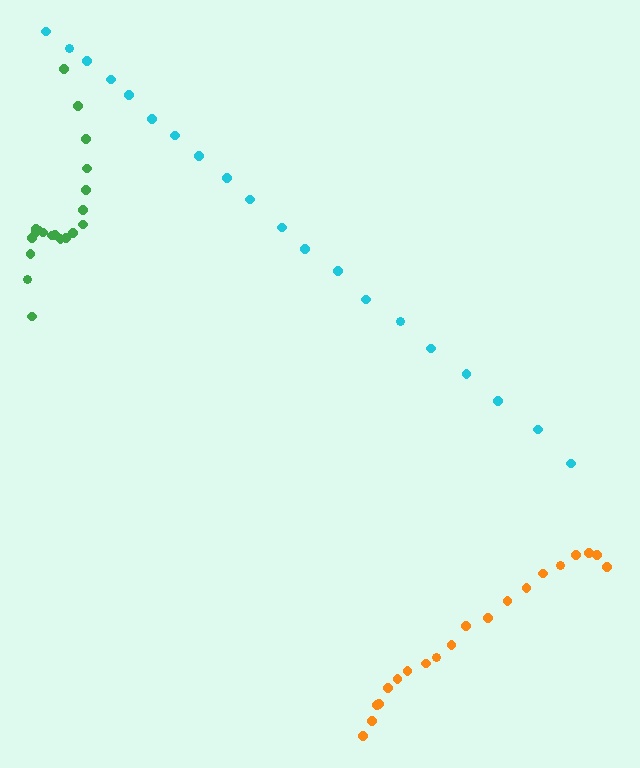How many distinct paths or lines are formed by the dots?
There are 3 distinct paths.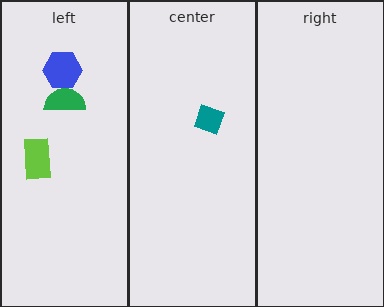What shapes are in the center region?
The teal diamond.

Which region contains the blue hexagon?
The left region.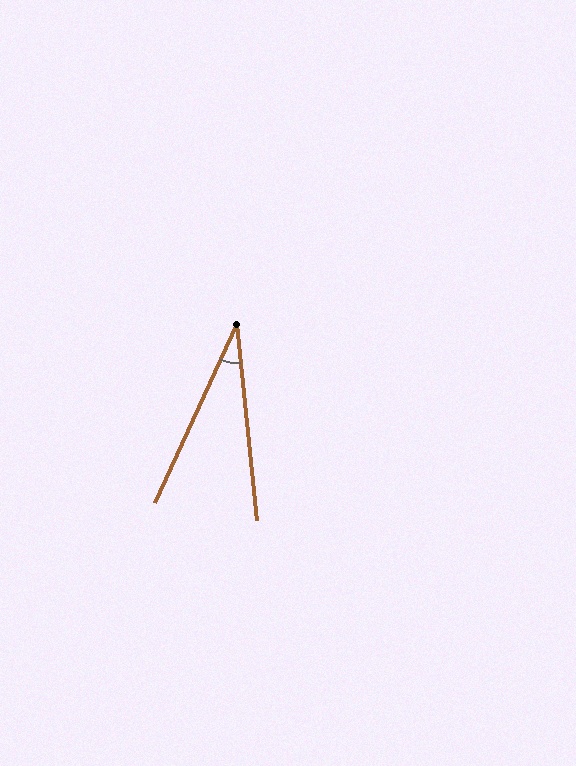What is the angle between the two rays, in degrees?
Approximately 31 degrees.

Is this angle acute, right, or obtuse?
It is acute.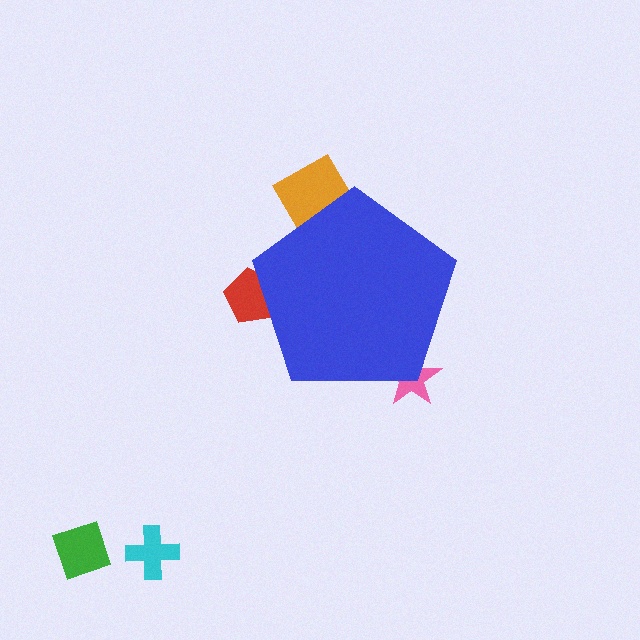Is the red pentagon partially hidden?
Yes, the red pentagon is partially hidden behind the blue pentagon.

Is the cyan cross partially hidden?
No, the cyan cross is fully visible.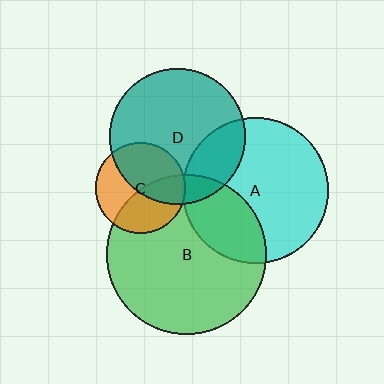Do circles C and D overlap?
Yes.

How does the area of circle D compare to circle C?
Approximately 2.3 times.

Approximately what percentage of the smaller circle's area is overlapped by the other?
Approximately 50%.